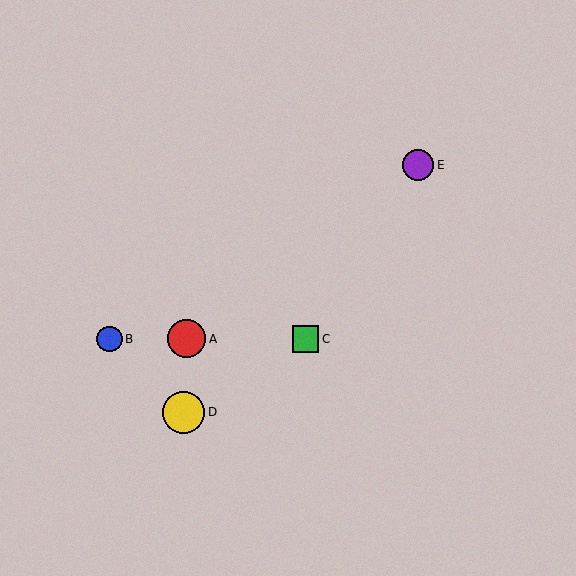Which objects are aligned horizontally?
Objects A, B, C are aligned horizontally.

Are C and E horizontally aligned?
No, C is at y≈339 and E is at y≈165.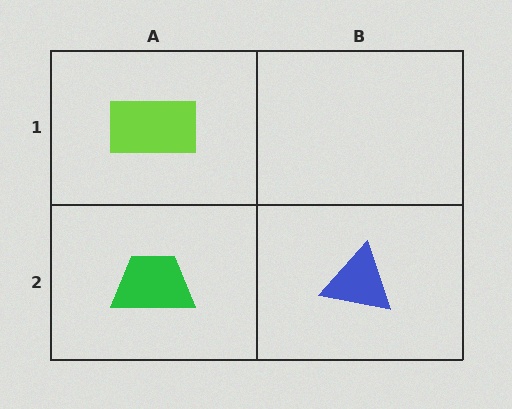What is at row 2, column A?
A green trapezoid.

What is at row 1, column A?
A lime rectangle.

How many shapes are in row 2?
2 shapes.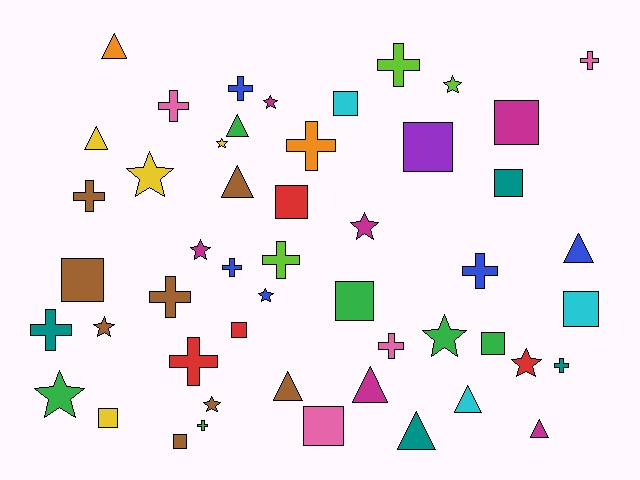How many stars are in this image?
There are 12 stars.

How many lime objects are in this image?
There are 3 lime objects.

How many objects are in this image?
There are 50 objects.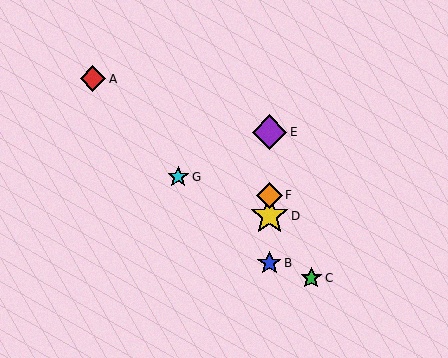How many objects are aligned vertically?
4 objects (B, D, E, F) are aligned vertically.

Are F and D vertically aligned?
Yes, both are at x≈269.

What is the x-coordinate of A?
Object A is at x≈93.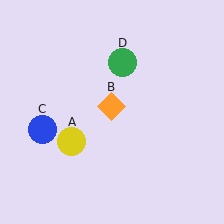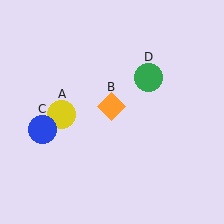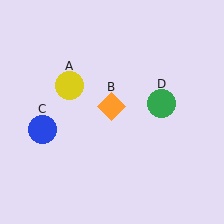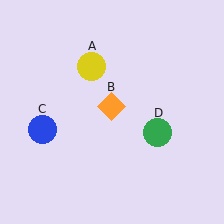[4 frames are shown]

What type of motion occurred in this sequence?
The yellow circle (object A), green circle (object D) rotated clockwise around the center of the scene.